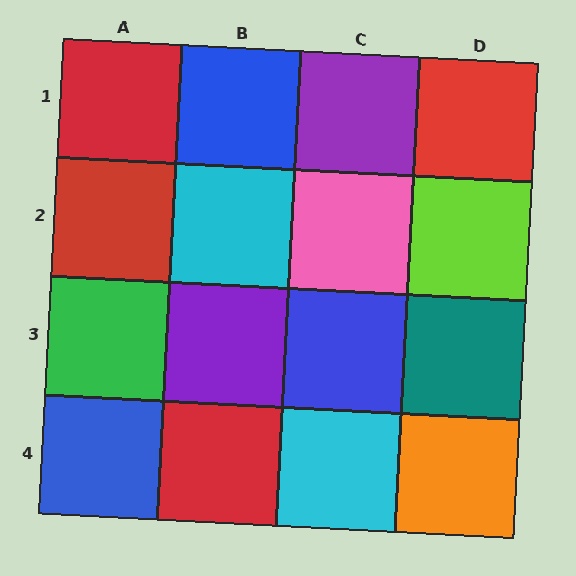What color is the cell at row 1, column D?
Red.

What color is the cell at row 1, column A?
Red.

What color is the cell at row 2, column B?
Cyan.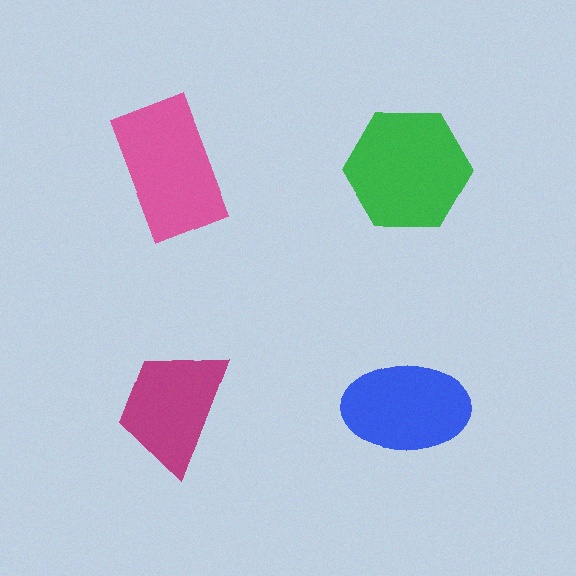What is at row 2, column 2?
A blue ellipse.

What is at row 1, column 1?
A pink rectangle.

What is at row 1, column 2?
A green hexagon.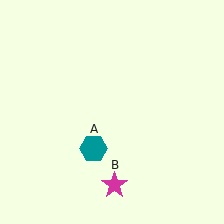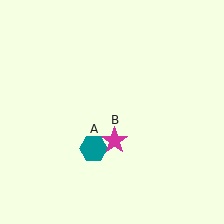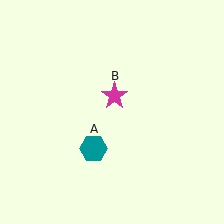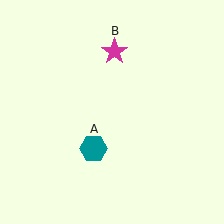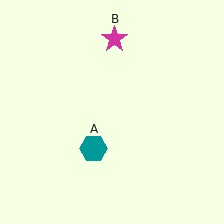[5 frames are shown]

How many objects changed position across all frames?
1 object changed position: magenta star (object B).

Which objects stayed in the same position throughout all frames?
Teal hexagon (object A) remained stationary.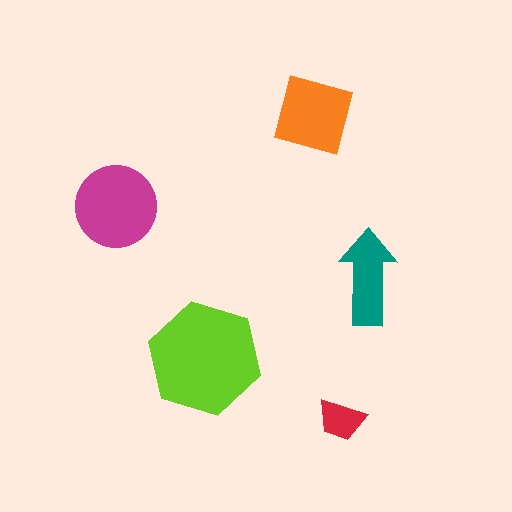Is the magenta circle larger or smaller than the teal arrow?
Larger.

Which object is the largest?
The lime hexagon.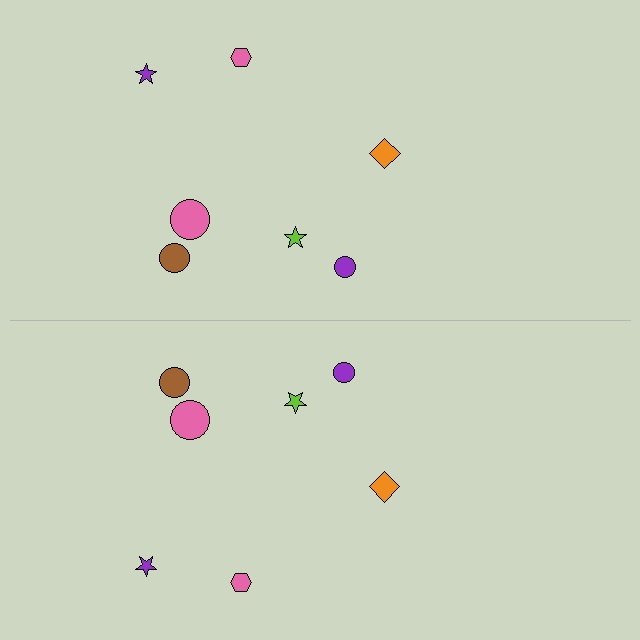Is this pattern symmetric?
Yes, this pattern has bilateral (reflection) symmetry.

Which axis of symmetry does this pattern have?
The pattern has a horizontal axis of symmetry running through the center of the image.